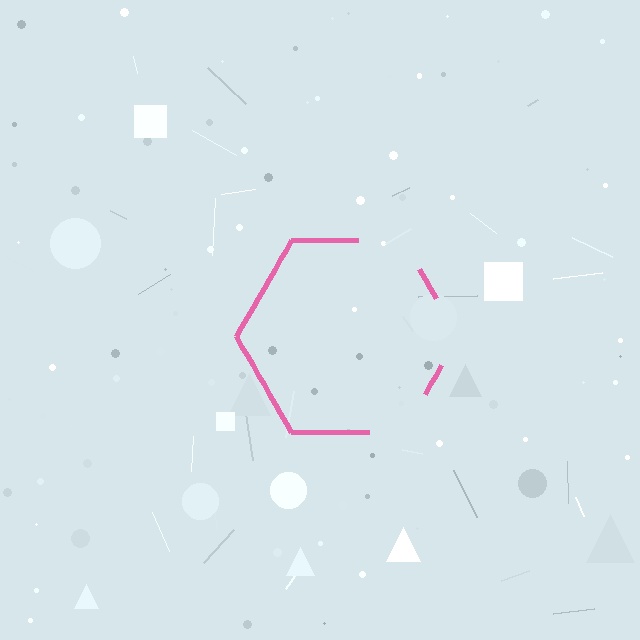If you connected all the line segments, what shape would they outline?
They would outline a hexagon.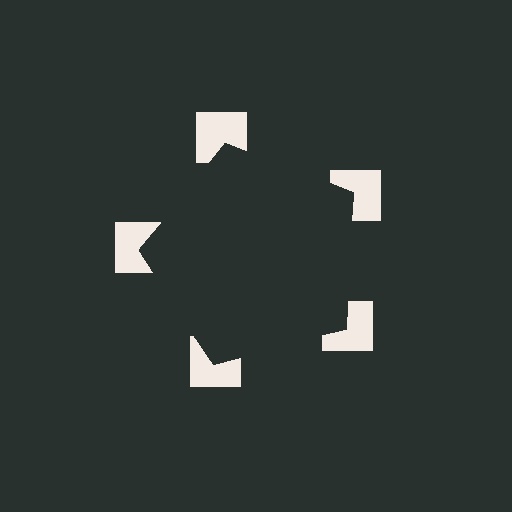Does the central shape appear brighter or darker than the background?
It typically appears slightly darker than the background, even though no actual brightness change is drawn.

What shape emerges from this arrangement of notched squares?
An illusory pentagon — its edges are inferred from the aligned wedge cuts in the notched squares, not physically drawn.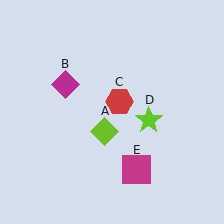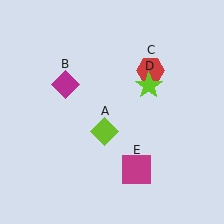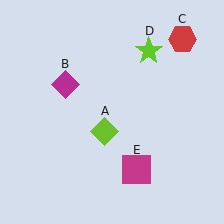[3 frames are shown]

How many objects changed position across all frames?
2 objects changed position: red hexagon (object C), lime star (object D).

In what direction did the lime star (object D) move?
The lime star (object D) moved up.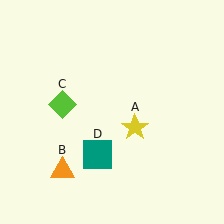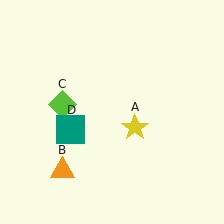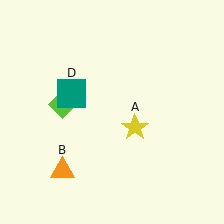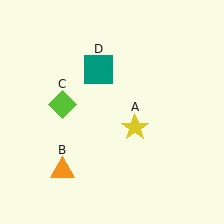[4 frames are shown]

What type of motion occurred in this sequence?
The teal square (object D) rotated clockwise around the center of the scene.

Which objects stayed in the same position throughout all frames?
Yellow star (object A) and orange triangle (object B) and lime diamond (object C) remained stationary.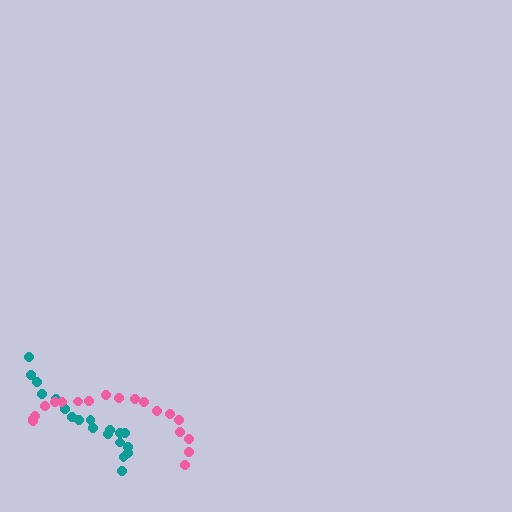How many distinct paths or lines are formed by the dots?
There are 2 distinct paths.